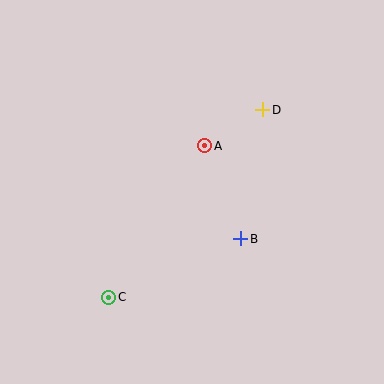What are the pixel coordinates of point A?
Point A is at (205, 146).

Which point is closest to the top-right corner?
Point D is closest to the top-right corner.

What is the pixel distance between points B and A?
The distance between B and A is 99 pixels.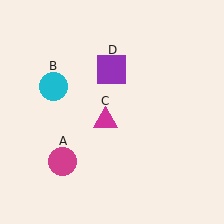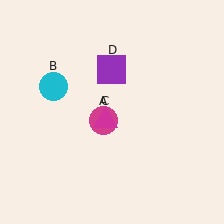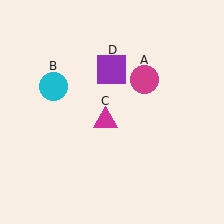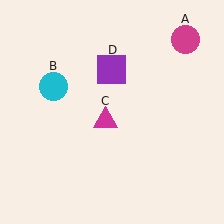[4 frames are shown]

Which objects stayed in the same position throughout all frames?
Cyan circle (object B) and magenta triangle (object C) and purple square (object D) remained stationary.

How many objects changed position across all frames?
1 object changed position: magenta circle (object A).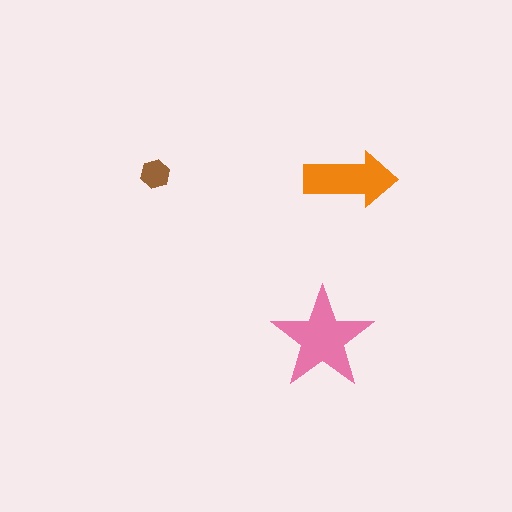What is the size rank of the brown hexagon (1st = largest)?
3rd.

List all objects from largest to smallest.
The pink star, the orange arrow, the brown hexagon.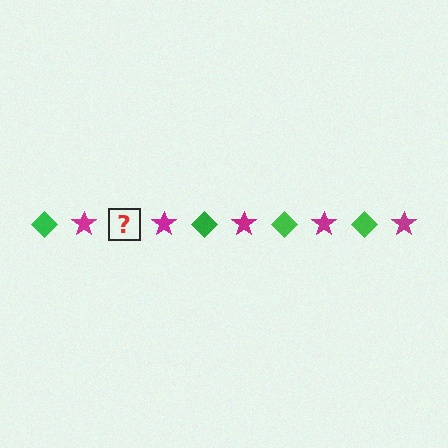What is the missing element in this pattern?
The missing element is a green diamond.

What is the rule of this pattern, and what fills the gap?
The rule is that the pattern alternates between green diamond and magenta star. The gap should be filled with a green diamond.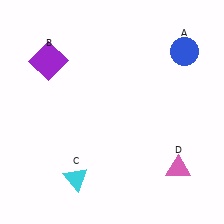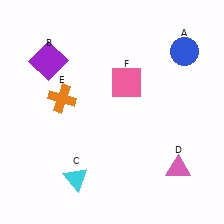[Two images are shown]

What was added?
An orange cross (E), a pink square (F) were added in Image 2.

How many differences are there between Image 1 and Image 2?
There are 2 differences between the two images.